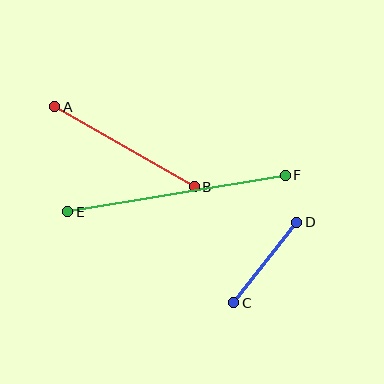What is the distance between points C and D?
The distance is approximately 102 pixels.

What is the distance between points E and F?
The distance is approximately 221 pixels.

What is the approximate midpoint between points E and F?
The midpoint is at approximately (176, 194) pixels.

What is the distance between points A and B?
The distance is approximately 161 pixels.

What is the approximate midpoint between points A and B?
The midpoint is at approximately (125, 147) pixels.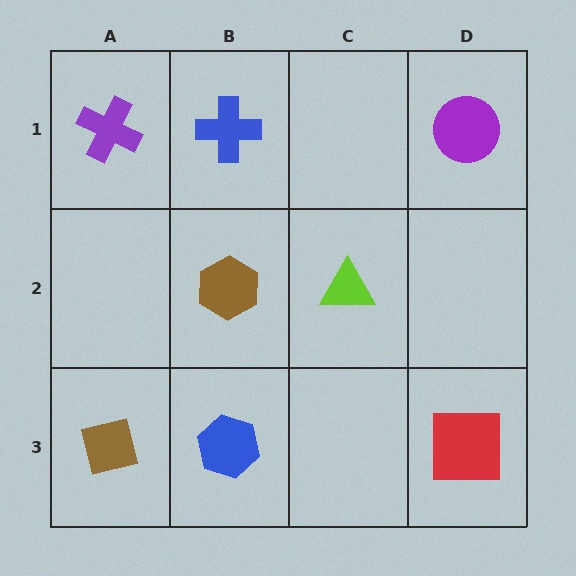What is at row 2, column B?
A brown hexagon.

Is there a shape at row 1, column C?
No, that cell is empty.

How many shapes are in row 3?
3 shapes.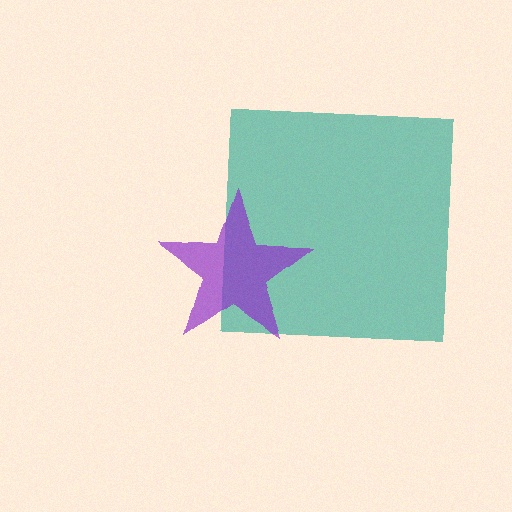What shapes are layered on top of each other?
The layered shapes are: a teal square, a purple star.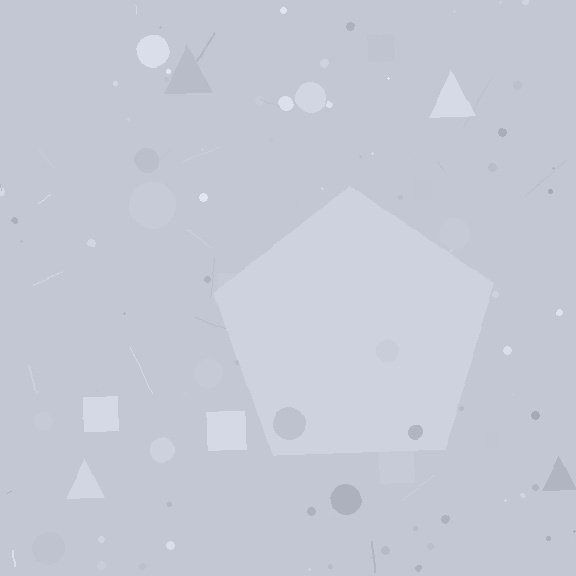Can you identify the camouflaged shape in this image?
The camouflaged shape is a pentagon.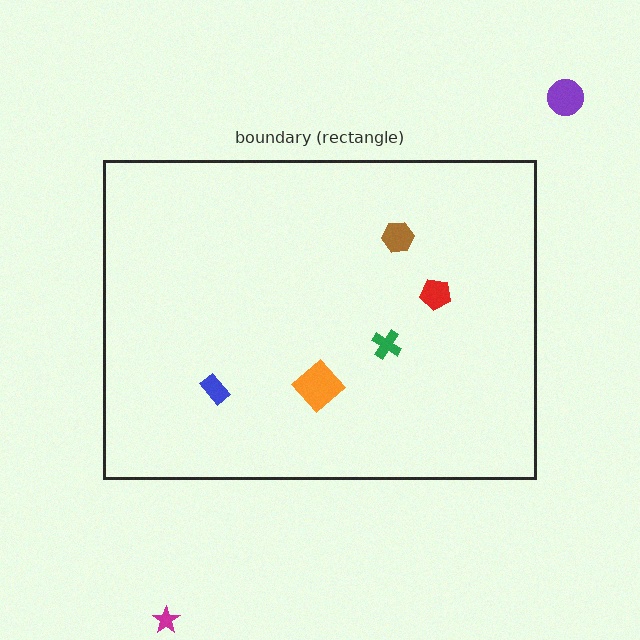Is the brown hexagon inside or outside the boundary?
Inside.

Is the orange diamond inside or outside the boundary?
Inside.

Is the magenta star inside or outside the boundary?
Outside.